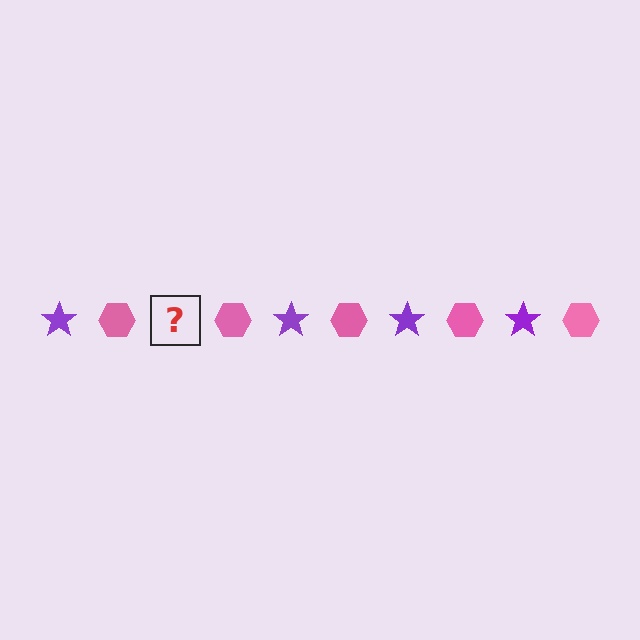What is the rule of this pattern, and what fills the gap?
The rule is that the pattern alternates between purple star and pink hexagon. The gap should be filled with a purple star.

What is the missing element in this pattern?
The missing element is a purple star.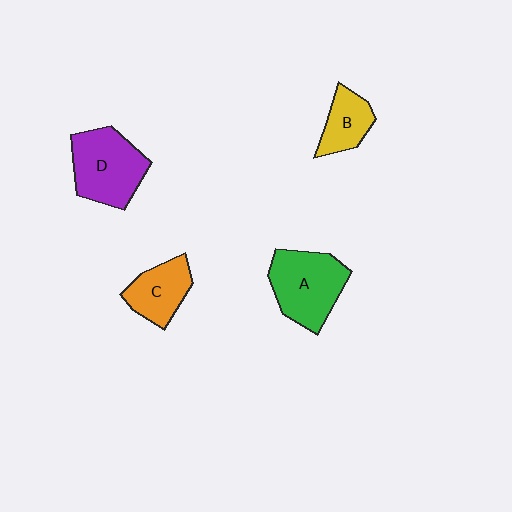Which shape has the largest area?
Shape A (green).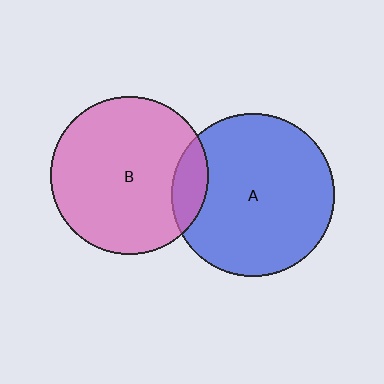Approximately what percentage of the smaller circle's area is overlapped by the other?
Approximately 10%.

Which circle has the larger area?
Circle A (blue).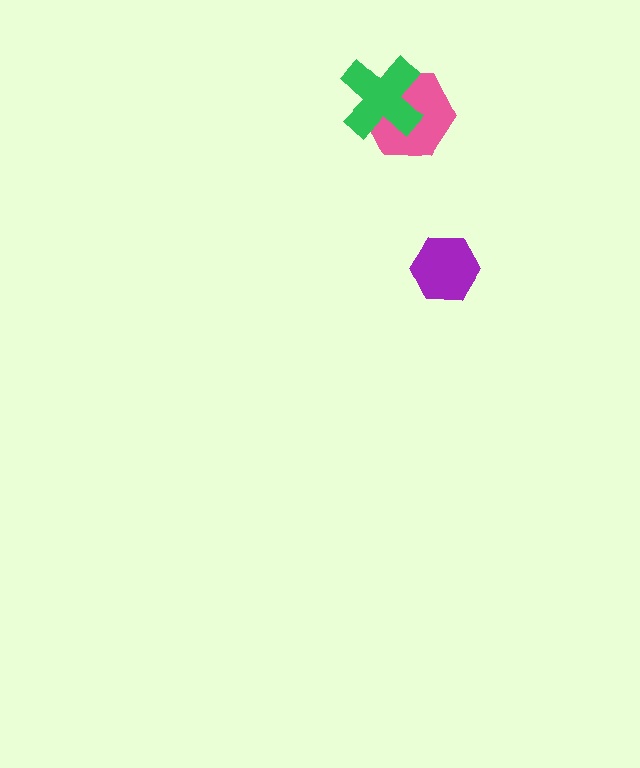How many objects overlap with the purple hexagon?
0 objects overlap with the purple hexagon.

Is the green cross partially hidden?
No, no other shape covers it.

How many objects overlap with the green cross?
1 object overlaps with the green cross.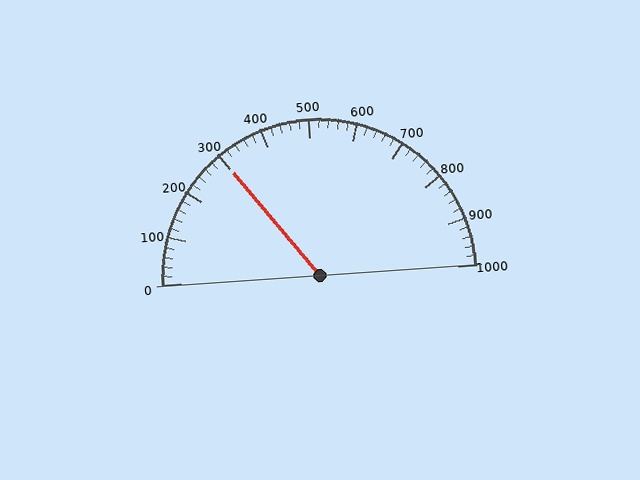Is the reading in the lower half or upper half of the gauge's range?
The reading is in the lower half of the range (0 to 1000).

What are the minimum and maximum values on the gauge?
The gauge ranges from 0 to 1000.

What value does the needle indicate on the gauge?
The needle indicates approximately 300.